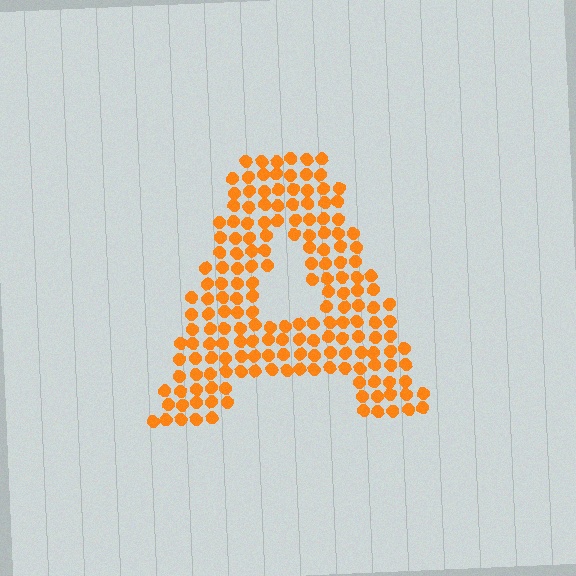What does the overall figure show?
The overall figure shows the letter A.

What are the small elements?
The small elements are circles.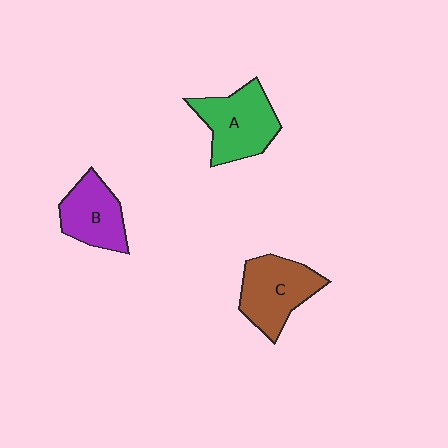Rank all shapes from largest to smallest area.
From largest to smallest: A (green), C (brown), B (purple).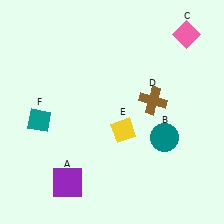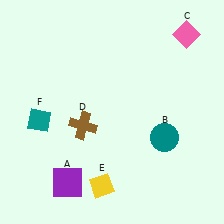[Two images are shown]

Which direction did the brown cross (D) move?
The brown cross (D) moved left.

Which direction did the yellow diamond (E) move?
The yellow diamond (E) moved down.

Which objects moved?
The objects that moved are: the brown cross (D), the yellow diamond (E).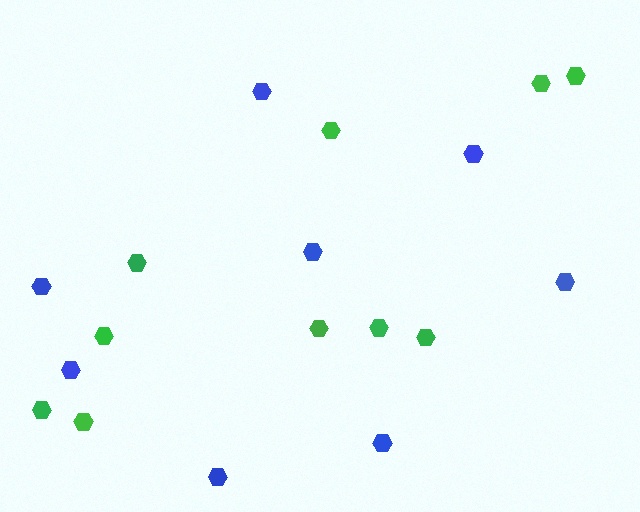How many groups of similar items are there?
There are 2 groups: one group of green hexagons (10) and one group of blue hexagons (8).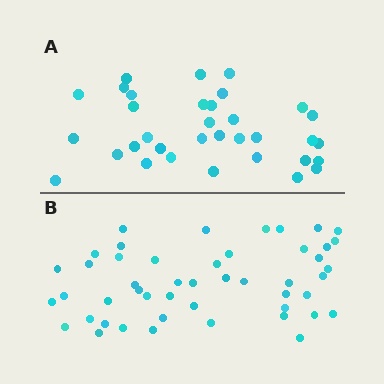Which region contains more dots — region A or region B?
Region B (the bottom region) has more dots.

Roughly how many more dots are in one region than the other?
Region B has approximately 15 more dots than region A.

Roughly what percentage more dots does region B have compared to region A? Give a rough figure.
About 40% more.